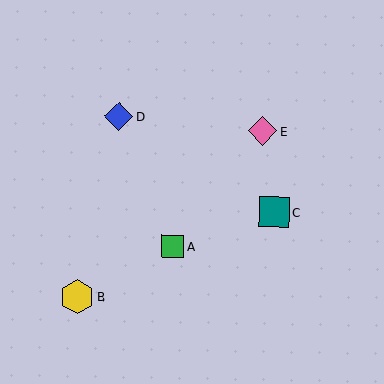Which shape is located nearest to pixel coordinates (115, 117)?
The blue diamond (labeled D) at (119, 116) is nearest to that location.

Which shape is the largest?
The yellow hexagon (labeled B) is the largest.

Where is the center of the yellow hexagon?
The center of the yellow hexagon is at (77, 297).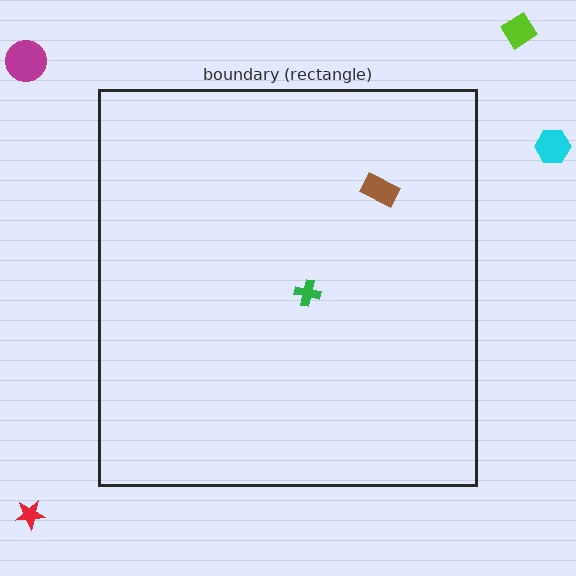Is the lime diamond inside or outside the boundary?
Outside.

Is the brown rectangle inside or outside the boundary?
Inside.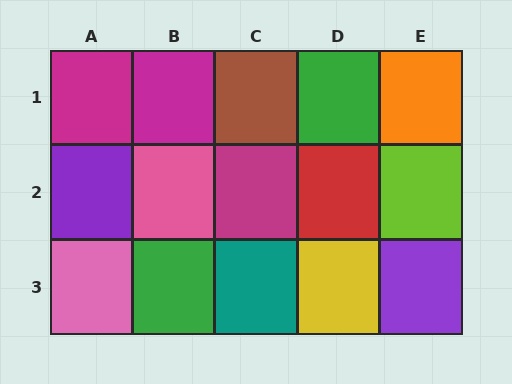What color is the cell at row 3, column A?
Pink.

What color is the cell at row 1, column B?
Magenta.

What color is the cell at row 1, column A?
Magenta.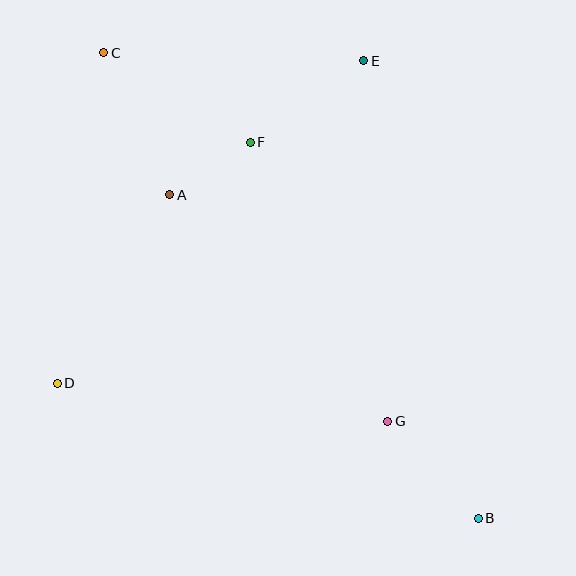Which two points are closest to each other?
Points A and F are closest to each other.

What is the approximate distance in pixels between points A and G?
The distance between A and G is approximately 314 pixels.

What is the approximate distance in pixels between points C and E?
The distance between C and E is approximately 260 pixels.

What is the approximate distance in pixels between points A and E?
The distance between A and E is approximately 236 pixels.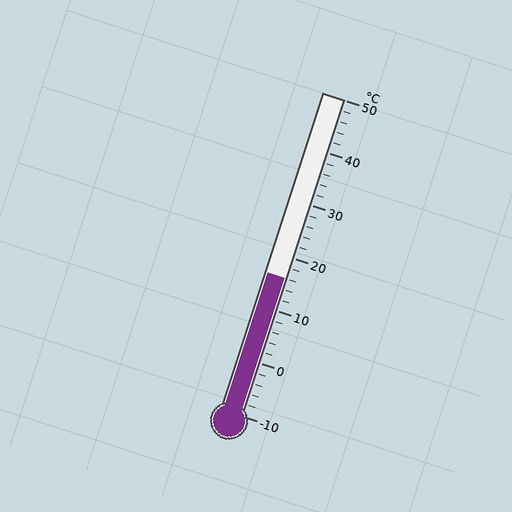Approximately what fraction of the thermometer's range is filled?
The thermometer is filled to approximately 45% of its range.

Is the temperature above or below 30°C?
The temperature is below 30°C.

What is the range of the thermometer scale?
The thermometer scale ranges from -10°C to 50°C.